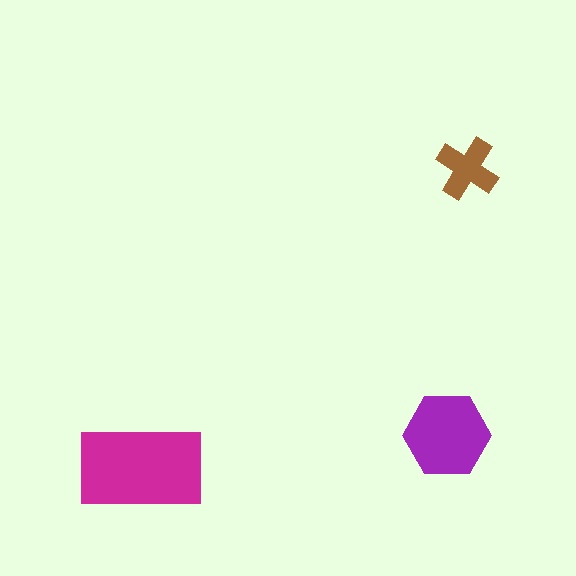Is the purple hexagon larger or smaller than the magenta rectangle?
Smaller.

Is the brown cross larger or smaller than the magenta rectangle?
Smaller.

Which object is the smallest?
The brown cross.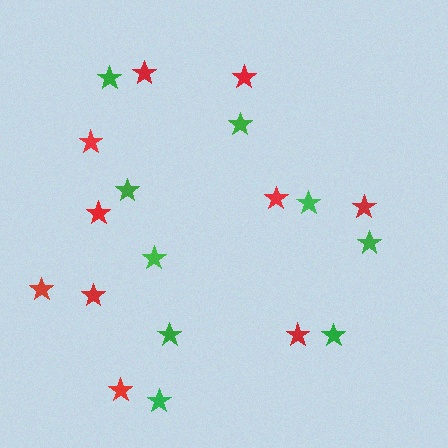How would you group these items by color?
There are 2 groups: one group of red stars (10) and one group of green stars (9).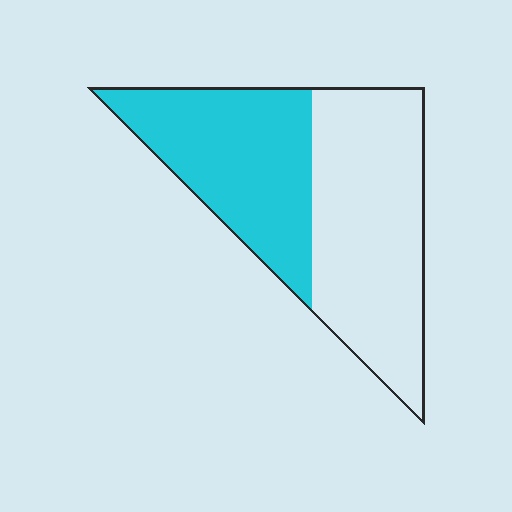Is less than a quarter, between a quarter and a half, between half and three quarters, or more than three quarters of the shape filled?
Between a quarter and a half.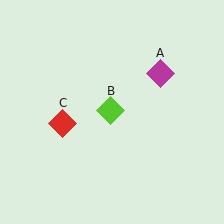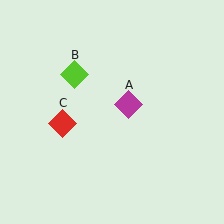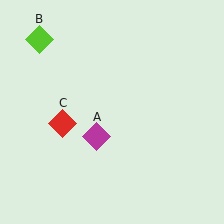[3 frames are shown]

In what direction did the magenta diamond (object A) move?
The magenta diamond (object A) moved down and to the left.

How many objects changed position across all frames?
2 objects changed position: magenta diamond (object A), lime diamond (object B).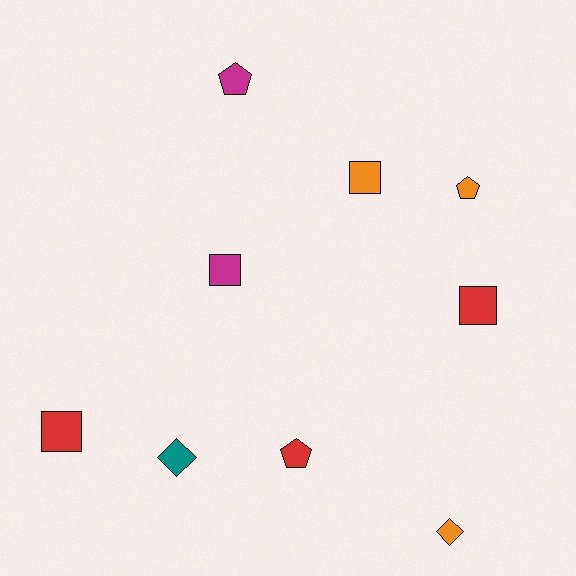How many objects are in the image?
There are 9 objects.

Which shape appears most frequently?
Square, with 4 objects.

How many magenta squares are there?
There is 1 magenta square.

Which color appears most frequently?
Orange, with 3 objects.